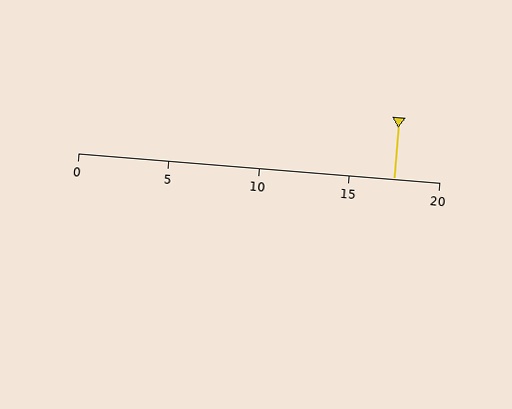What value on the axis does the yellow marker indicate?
The marker indicates approximately 17.5.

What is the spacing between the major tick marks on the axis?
The major ticks are spaced 5 apart.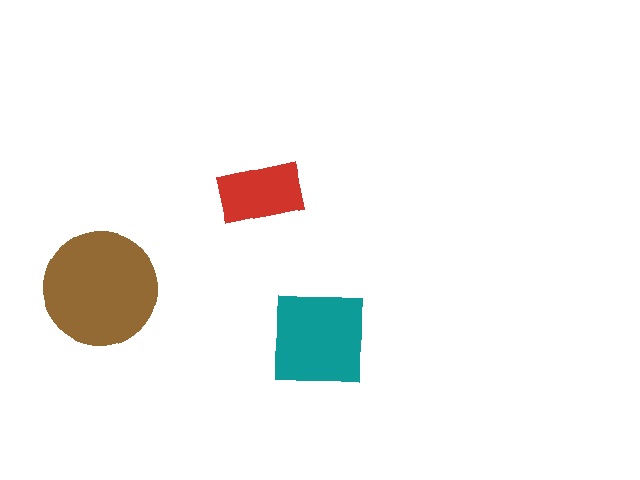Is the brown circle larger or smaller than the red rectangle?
Larger.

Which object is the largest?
The brown circle.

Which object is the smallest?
The red rectangle.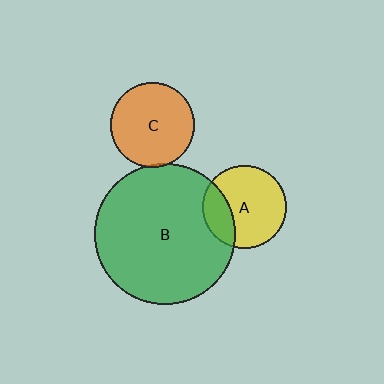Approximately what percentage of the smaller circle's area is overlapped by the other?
Approximately 5%.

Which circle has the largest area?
Circle B (green).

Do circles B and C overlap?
Yes.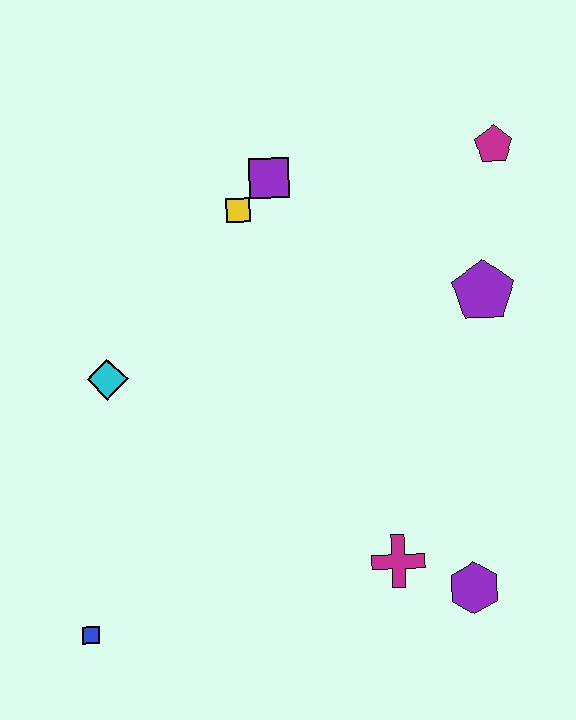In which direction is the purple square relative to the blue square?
The purple square is above the blue square.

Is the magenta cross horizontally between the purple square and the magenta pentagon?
Yes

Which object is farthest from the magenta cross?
The magenta pentagon is farthest from the magenta cross.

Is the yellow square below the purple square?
Yes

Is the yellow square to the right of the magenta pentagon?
No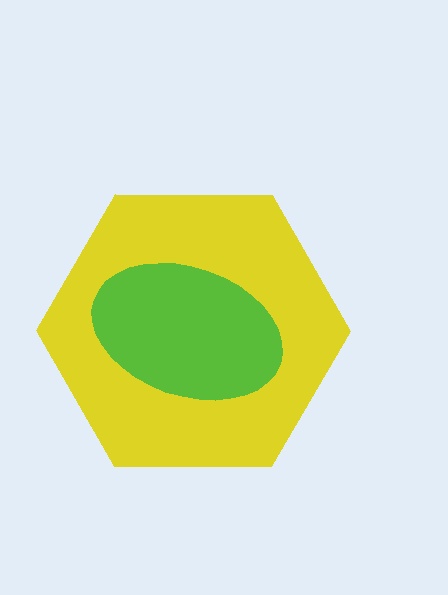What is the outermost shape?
The yellow hexagon.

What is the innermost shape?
The lime ellipse.